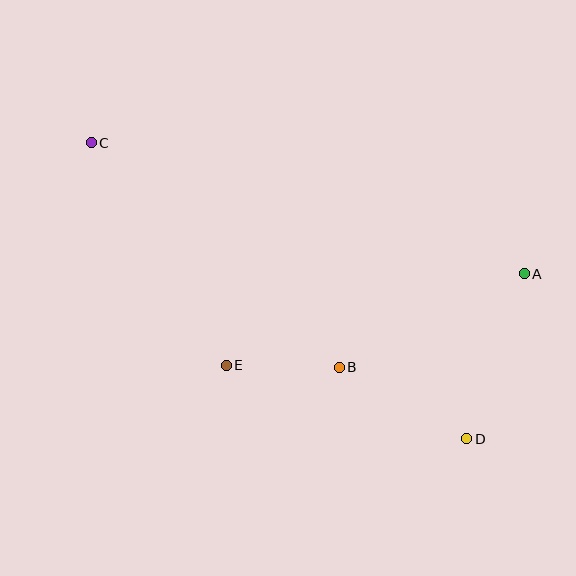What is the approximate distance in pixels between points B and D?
The distance between B and D is approximately 146 pixels.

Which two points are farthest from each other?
Points C and D are farthest from each other.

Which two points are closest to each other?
Points B and E are closest to each other.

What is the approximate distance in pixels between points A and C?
The distance between A and C is approximately 452 pixels.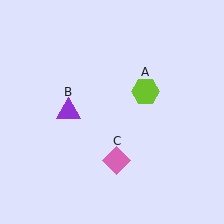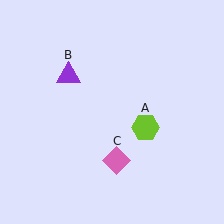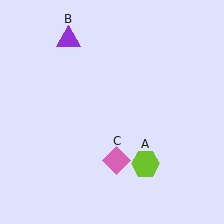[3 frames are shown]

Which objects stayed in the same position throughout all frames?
Pink diamond (object C) remained stationary.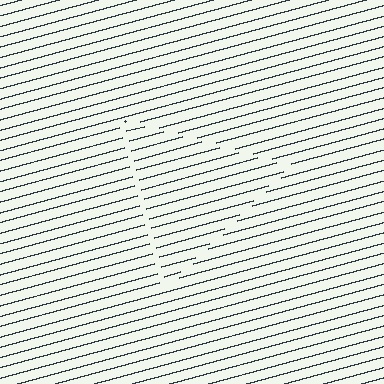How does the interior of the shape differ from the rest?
The interior of the shape contains the same grating, shifted by half a period — the contour is defined by the phase discontinuity where line-ends from the inner and outer gratings abut.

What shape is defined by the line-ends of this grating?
An illusory triangle. The interior of the shape contains the same grating, shifted by half a period — the contour is defined by the phase discontinuity where line-ends from the inner and outer gratings abut.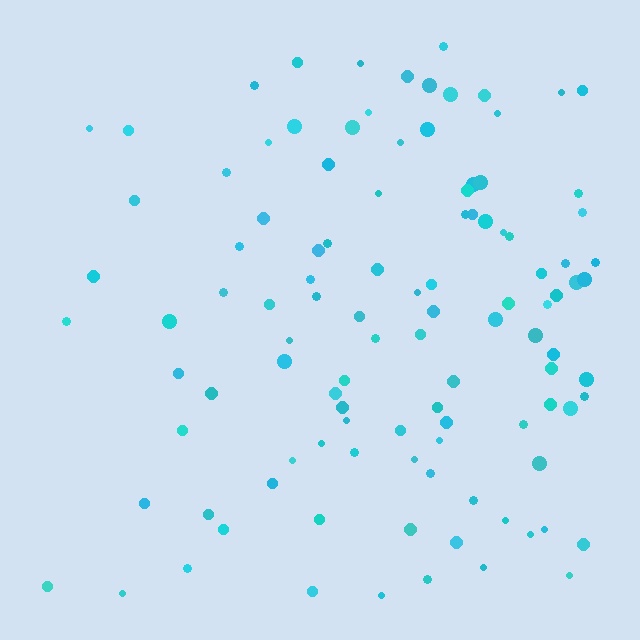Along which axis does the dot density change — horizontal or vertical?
Horizontal.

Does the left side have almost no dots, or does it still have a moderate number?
Still a moderate number, just noticeably fewer than the right.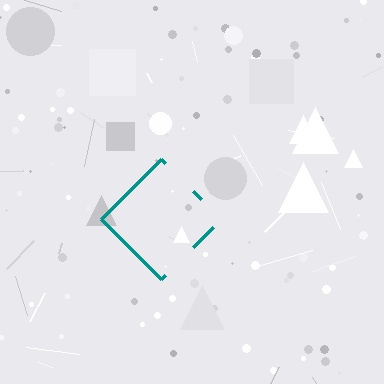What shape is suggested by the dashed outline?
The dashed outline suggests a diamond.